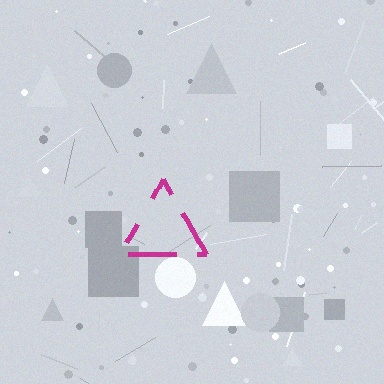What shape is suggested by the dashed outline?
The dashed outline suggests a triangle.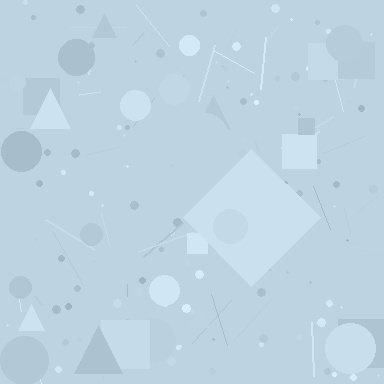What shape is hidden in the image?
A diamond is hidden in the image.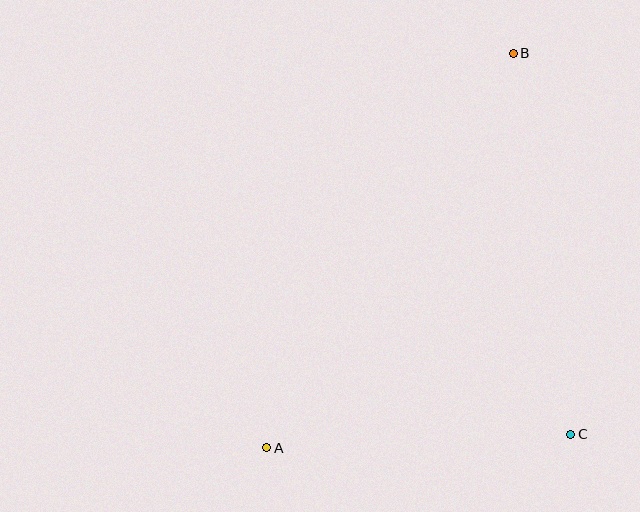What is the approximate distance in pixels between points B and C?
The distance between B and C is approximately 385 pixels.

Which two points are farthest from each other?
Points A and B are farthest from each other.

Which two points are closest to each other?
Points A and C are closest to each other.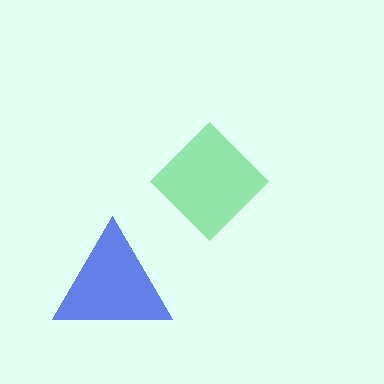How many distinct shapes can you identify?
There are 2 distinct shapes: a green diamond, a blue triangle.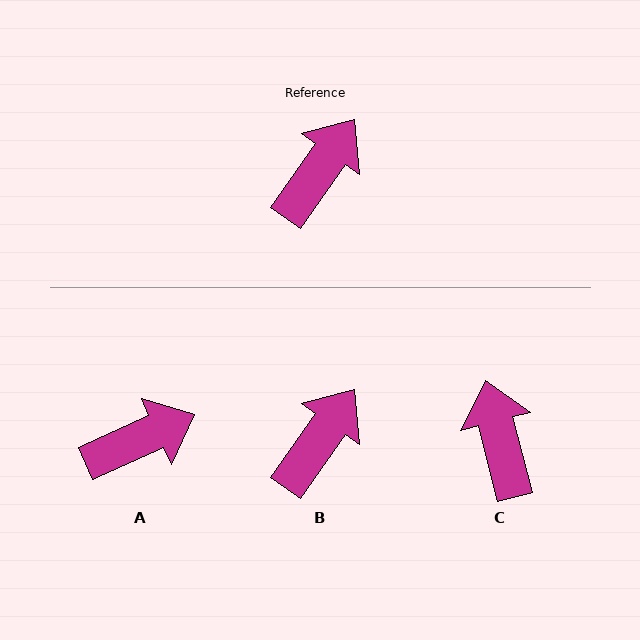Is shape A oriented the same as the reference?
No, it is off by about 30 degrees.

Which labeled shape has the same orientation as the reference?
B.